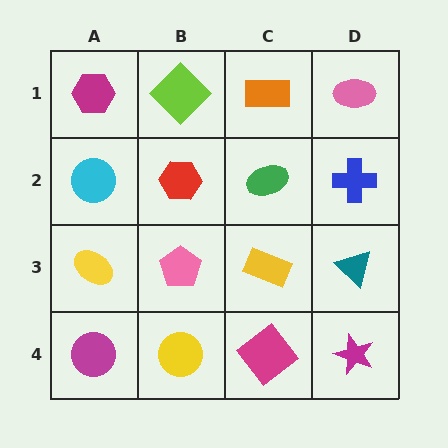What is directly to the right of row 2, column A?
A red hexagon.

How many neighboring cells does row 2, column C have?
4.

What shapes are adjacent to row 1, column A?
A cyan circle (row 2, column A), a lime diamond (row 1, column B).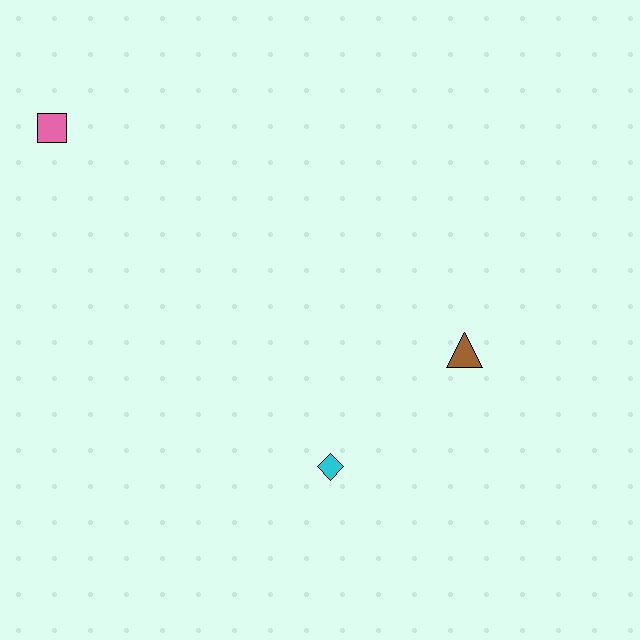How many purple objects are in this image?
There are no purple objects.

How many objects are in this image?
There are 3 objects.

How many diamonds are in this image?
There is 1 diamond.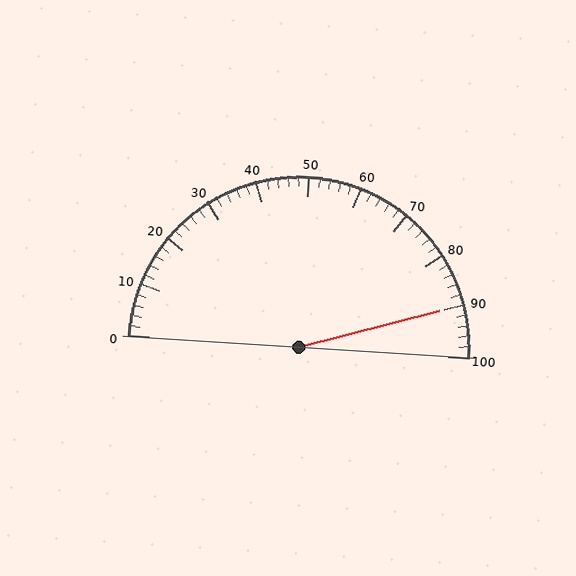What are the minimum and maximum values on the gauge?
The gauge ranges from 0 to 100.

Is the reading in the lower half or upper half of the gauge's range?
The reading is in the upper half of the range (0 to 100).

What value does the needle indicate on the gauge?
The needle indicates approximately 90.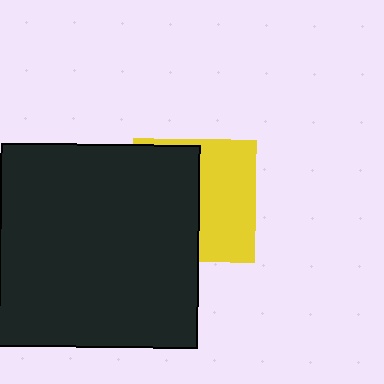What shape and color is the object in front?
The object in front is a black rectangle.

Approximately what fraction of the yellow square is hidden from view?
Roughly 52% of the yellow square is hidden behind the black rectangle.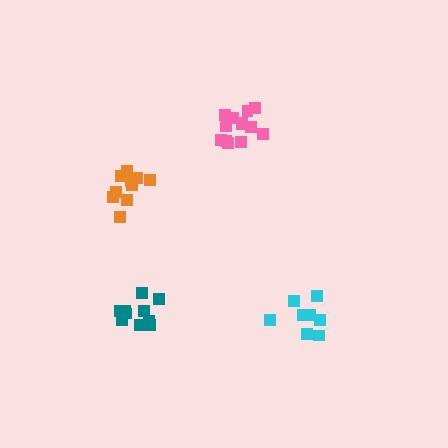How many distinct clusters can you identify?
There are 4 distinct clusters.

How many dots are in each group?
Group 1: 13 dots, Group 2: 8 dots, Group 3: 10 dots, Group 4: 10 dots (41 total).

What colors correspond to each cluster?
The clusters are colored: pink, cyan, teal, orange.